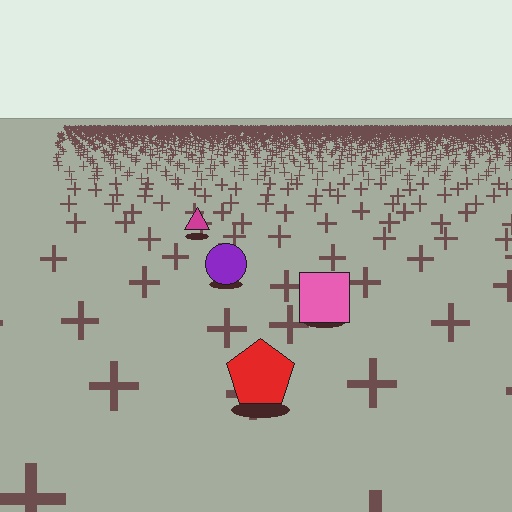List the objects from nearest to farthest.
From nearest to farthest: the red pentagon, the pink square, the purple circle, the magenta triangle.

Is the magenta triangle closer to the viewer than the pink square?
No. The pink square is closer — you can tell from the texture gradient: the ground texture is coarser near it.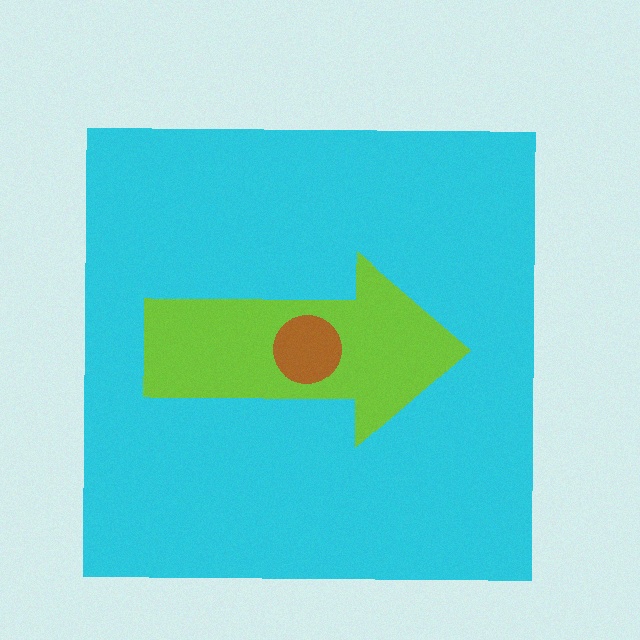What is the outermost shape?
The cyan square.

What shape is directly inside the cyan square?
The lime arrow.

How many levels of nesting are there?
3.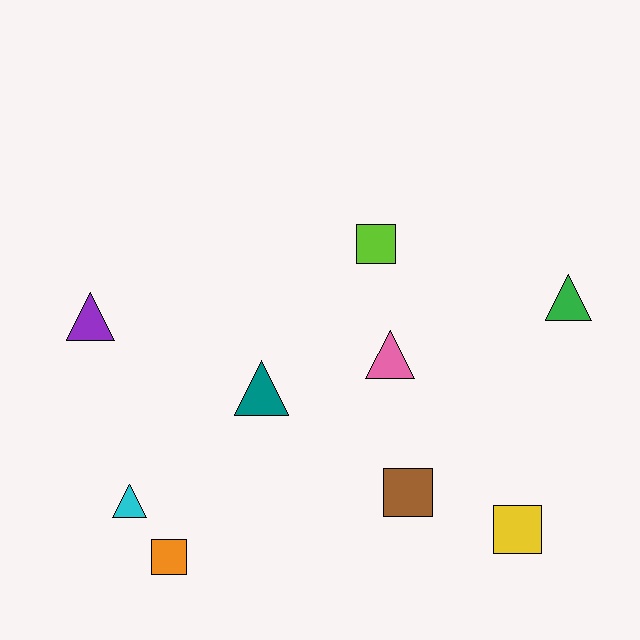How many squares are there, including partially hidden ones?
There are 4 squares.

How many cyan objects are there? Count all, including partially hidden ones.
There is 1 cyan object.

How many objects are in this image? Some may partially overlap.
There are 9 objects.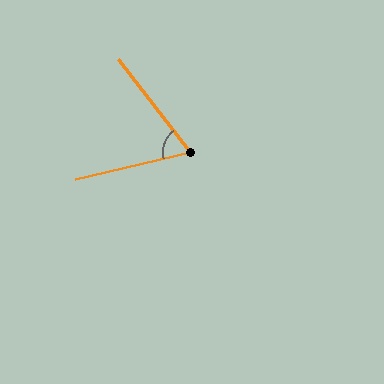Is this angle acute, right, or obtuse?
It is acute.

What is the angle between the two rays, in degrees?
Approximately 66 degrees.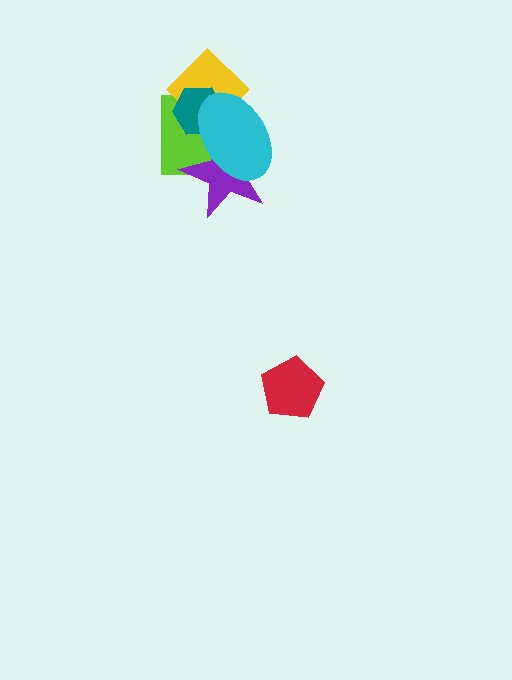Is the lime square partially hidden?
Yes, it is partially covered by another shape.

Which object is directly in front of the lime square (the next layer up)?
The yellow diamond is directly in front of the lime square.